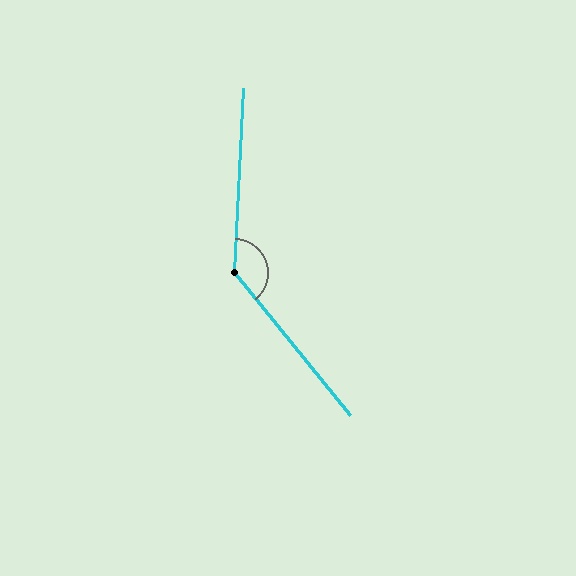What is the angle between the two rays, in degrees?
Approximately 138 degrees.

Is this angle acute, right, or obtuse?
It is obtuse.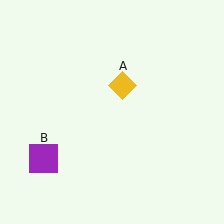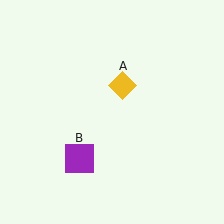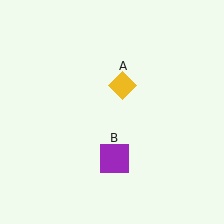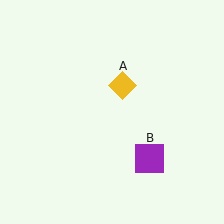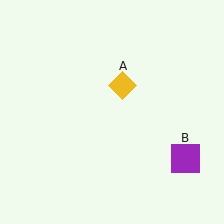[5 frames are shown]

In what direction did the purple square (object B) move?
The purple square (object B) moved right.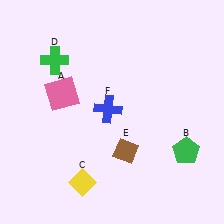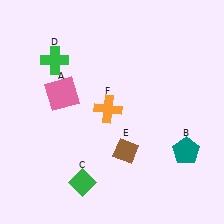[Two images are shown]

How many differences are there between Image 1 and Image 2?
There are 3 differences between the two images.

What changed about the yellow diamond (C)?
In Image 1, C is yellow. In Image 2, it changed to green.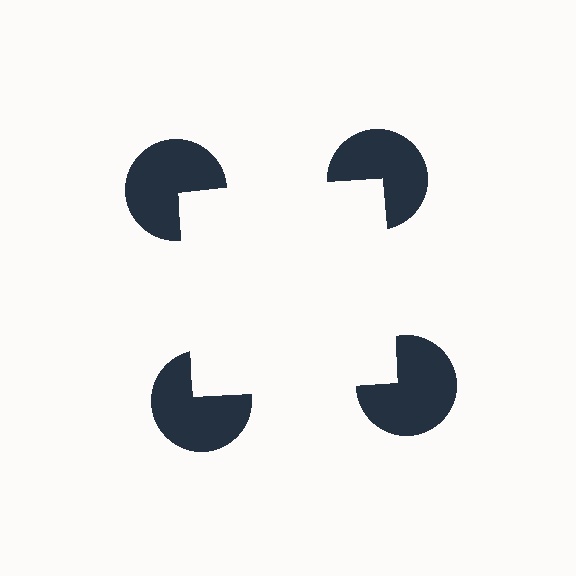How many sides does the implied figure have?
4 sides.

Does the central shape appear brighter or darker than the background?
It typically appears slightly brighter than the background, even though no actual brightness change is drawn.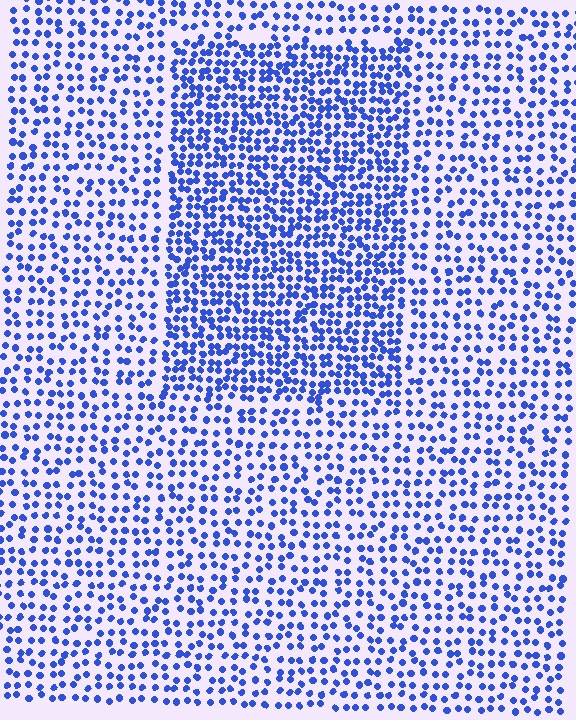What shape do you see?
I see a rectangle.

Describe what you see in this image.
The image contains small blue elements arranged at two different densities. A rectangle-shaped region is visible where the elements are more densely packed than the surrounding area.